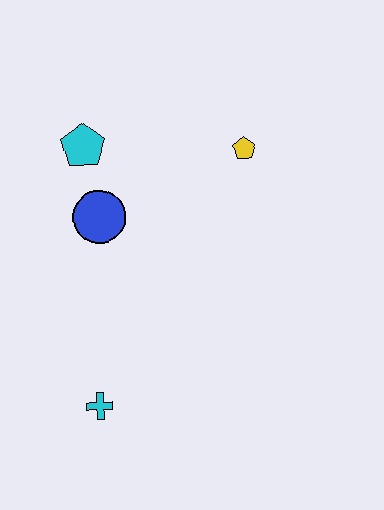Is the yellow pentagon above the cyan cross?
Yes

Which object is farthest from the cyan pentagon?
The cyan cross is farthest from the cyan pentagon.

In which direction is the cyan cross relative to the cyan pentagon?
The cyan cross is below the cyan pentagon.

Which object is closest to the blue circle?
The cyan pentagon is closest to the blue circle.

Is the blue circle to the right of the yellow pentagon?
No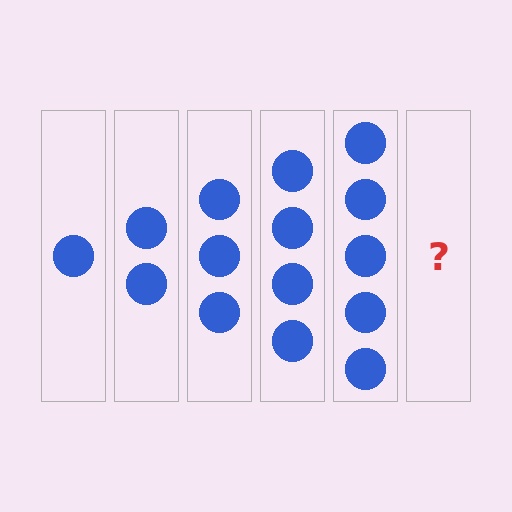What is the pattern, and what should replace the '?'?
The pattern is that each step adds one more circle. The '?' should be 6 circles.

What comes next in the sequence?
The next element should be 6 circles.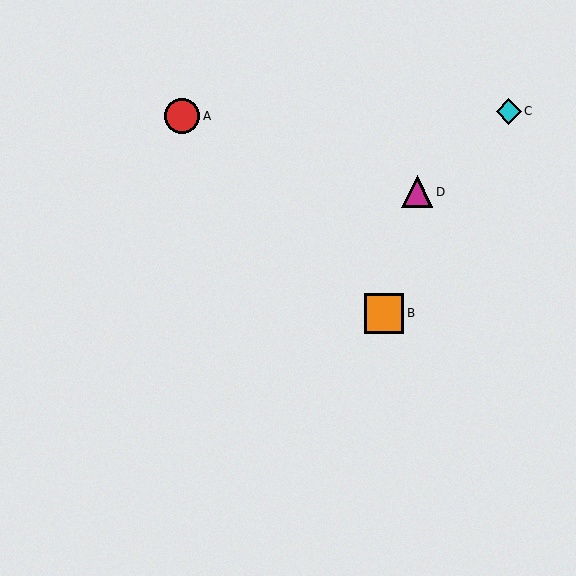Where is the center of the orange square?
The center of the orange square is at (384, 313).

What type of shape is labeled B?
Shape B is an orange square.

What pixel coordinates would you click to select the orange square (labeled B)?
Click at (384, 313) to select the orange square B.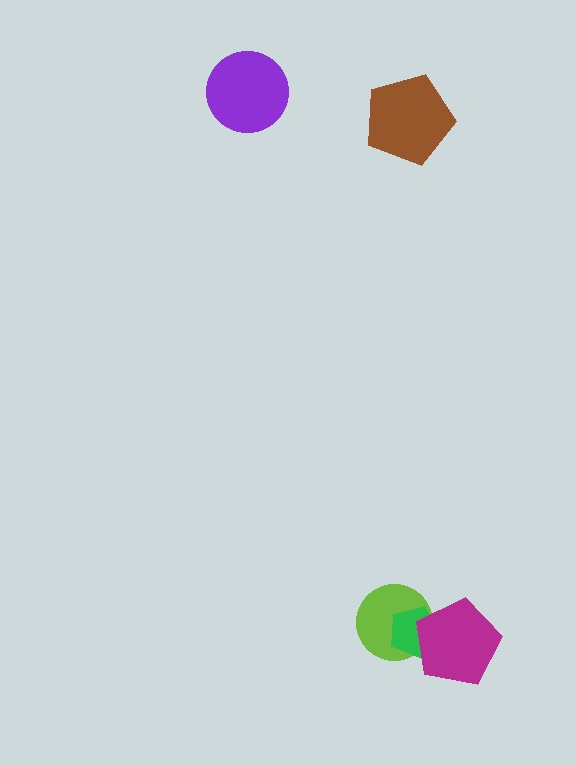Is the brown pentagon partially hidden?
No, no other shape covers it.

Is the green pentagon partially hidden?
Yes, it is partially covered by another shape.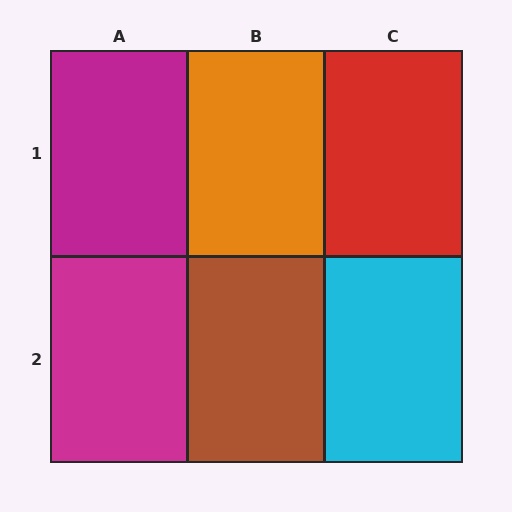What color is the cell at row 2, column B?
Brown.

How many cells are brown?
1 cell is brown.